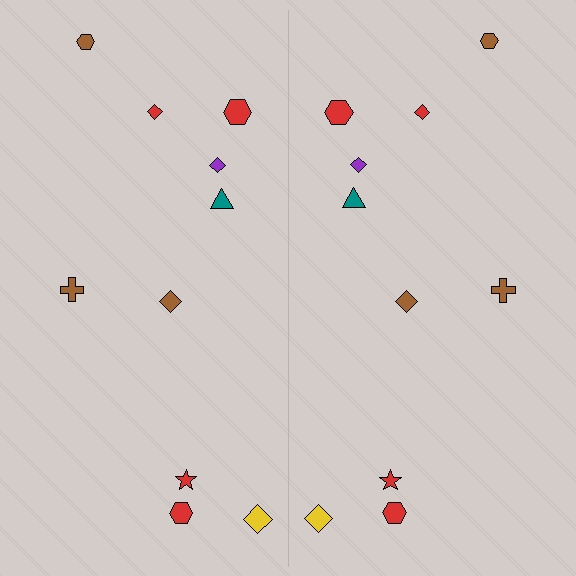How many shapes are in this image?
There are 20 shapes in this image.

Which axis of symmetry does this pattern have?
The pattern has a vertical axis of symmetry running through the center of the image.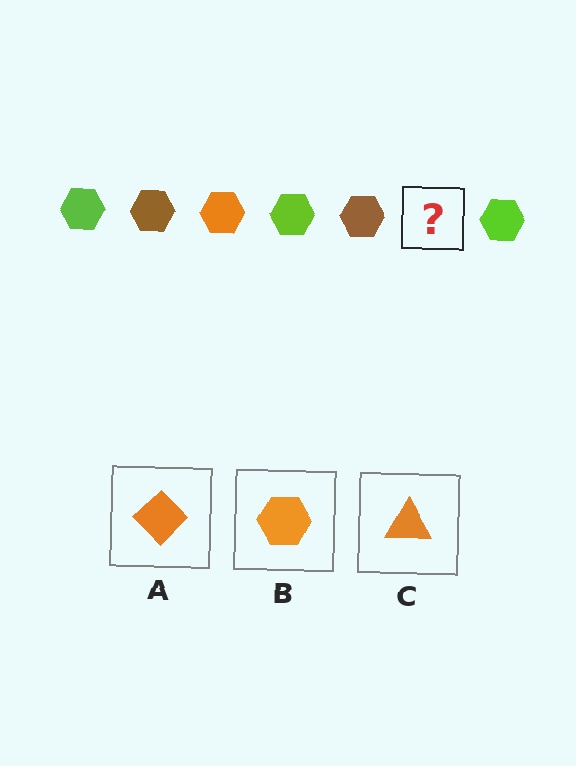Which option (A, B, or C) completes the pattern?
B.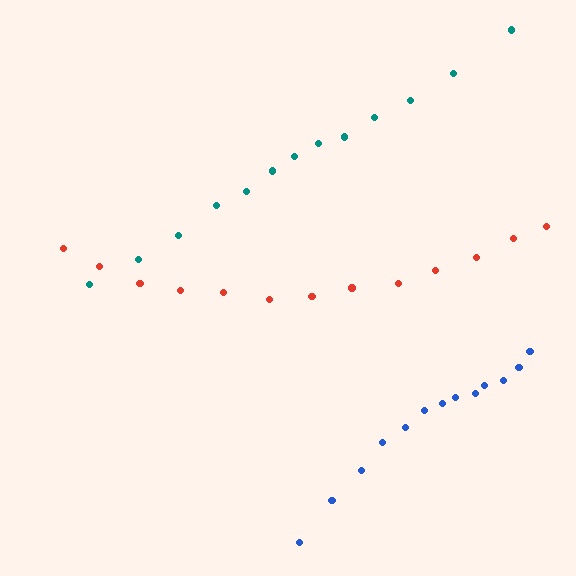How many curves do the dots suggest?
There are 3 distinct paths.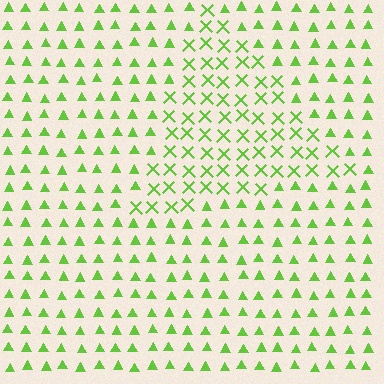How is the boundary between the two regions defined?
The boundary is defined by a change in element shape: X marks inside vs. triangles outside. All elements share the same color and spacing.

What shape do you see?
I see a triangle.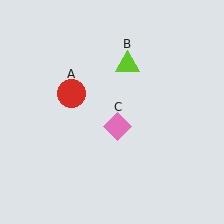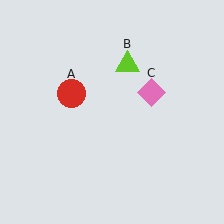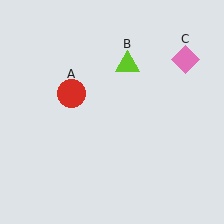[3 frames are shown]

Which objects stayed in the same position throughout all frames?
Red circle (object A) and lime triangle (object B) remained stationary.